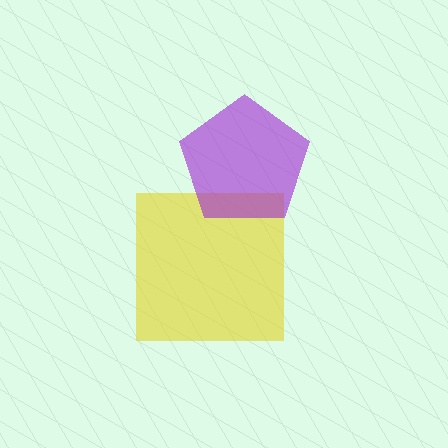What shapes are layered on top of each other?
The layered shapes are: a yellow square, a purple pentagon.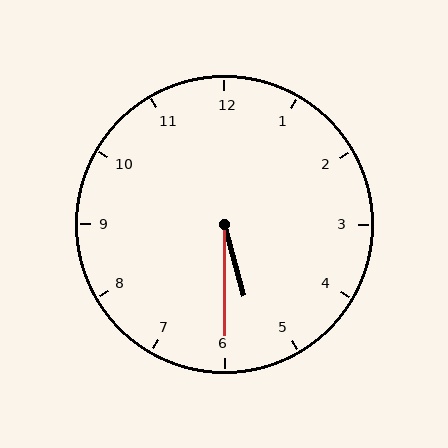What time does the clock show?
5:30.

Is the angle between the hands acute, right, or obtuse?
It is acute.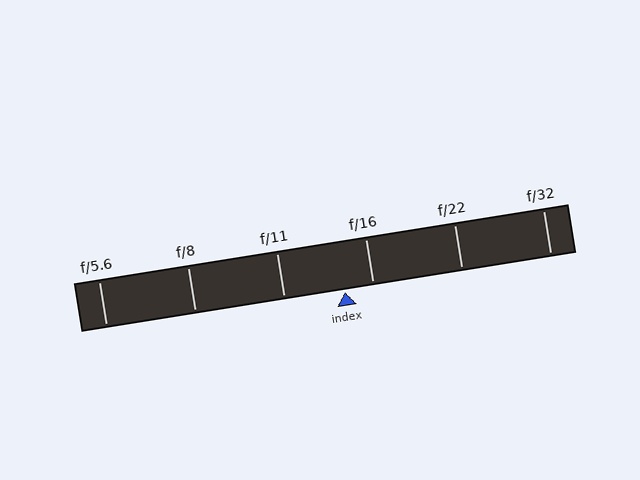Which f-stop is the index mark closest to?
The index mark is closest to f/16.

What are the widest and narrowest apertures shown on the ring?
The widest aperture shown is f/5.6 and the narrowest is f/32.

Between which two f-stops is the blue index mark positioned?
The index mark is between f/11 and f/16.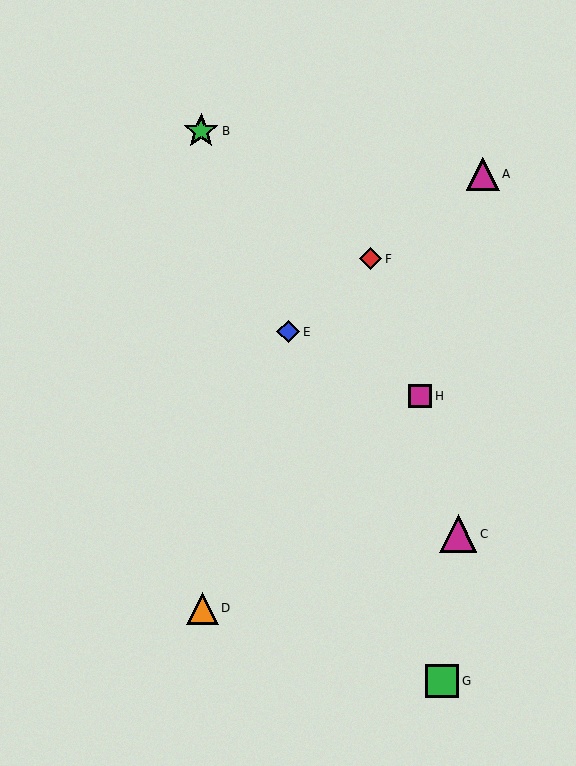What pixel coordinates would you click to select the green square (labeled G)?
Click at (442, 681) to select the green square G.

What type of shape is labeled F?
Shape F is a red diamond.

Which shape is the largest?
The magenta triangle (labeled C) is the largest.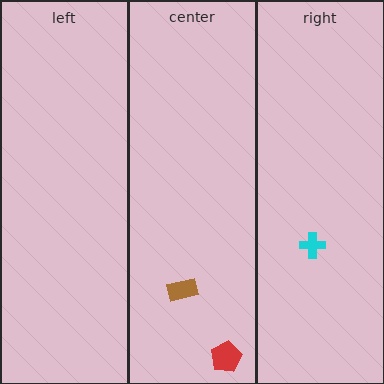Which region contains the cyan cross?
The right region.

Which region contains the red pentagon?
The center region.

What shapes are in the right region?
The cyan cross.